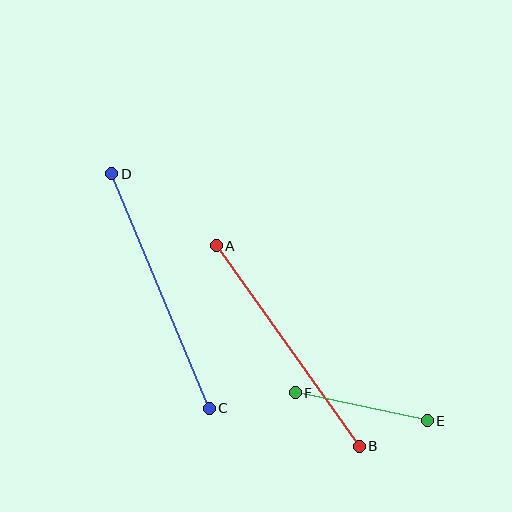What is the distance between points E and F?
The distance is approximately 135 pixels.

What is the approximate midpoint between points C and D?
The midpoint is at approximately (161, 291) pixels.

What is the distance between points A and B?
The distance is approximately 246 pixels.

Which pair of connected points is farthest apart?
Points C and D are farthest apart.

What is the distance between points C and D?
The distance is approximately 254 pixels.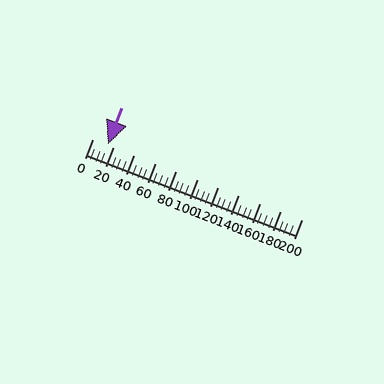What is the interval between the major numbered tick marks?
The major tick marks are spaced 20 units apart.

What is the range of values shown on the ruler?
The ruler shows values from 0 to 200.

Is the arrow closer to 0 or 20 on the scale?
The arrow is closer to 20.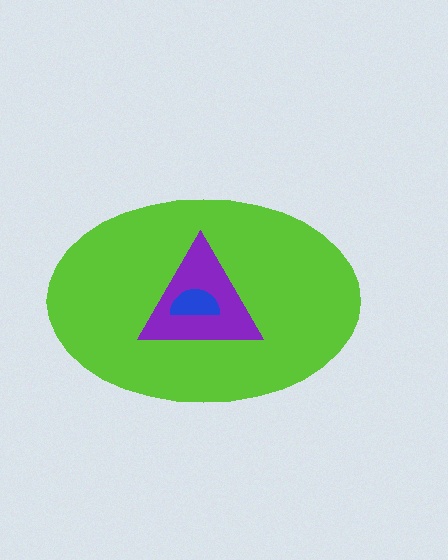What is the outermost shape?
The lime ellipse.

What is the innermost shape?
The blue semicircle.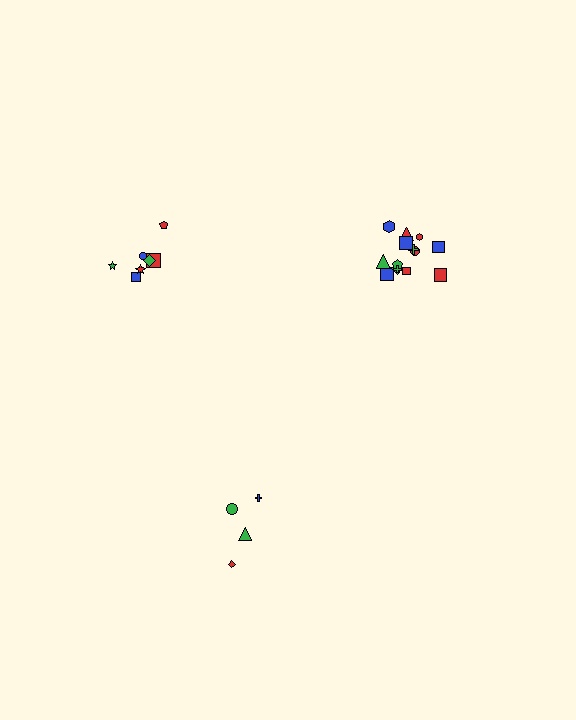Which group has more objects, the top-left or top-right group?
The top-right group.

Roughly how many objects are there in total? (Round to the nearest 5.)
Roughly 25 objects in total.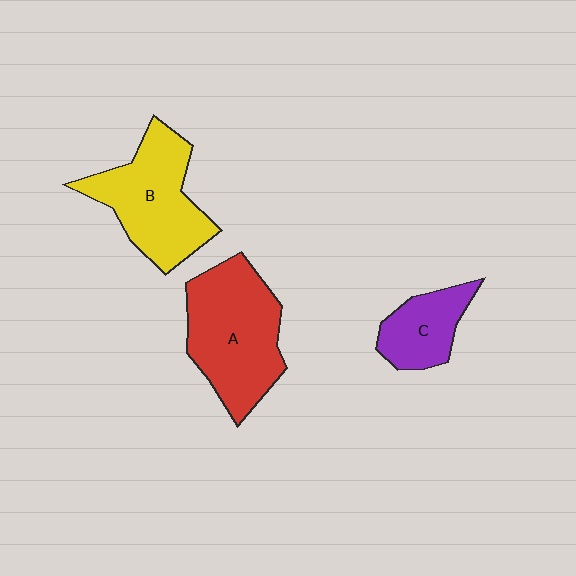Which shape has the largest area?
Shape A (red).